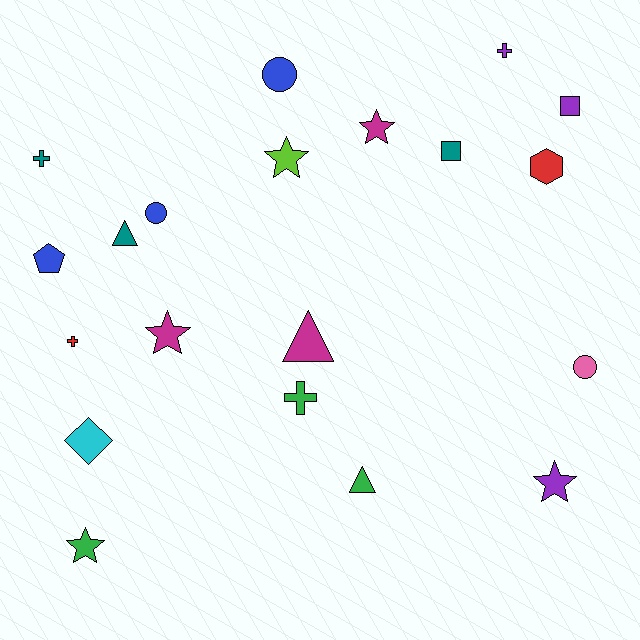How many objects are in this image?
There are 20 objects.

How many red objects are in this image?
There are 2 red objects.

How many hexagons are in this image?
There is 1 hexagon.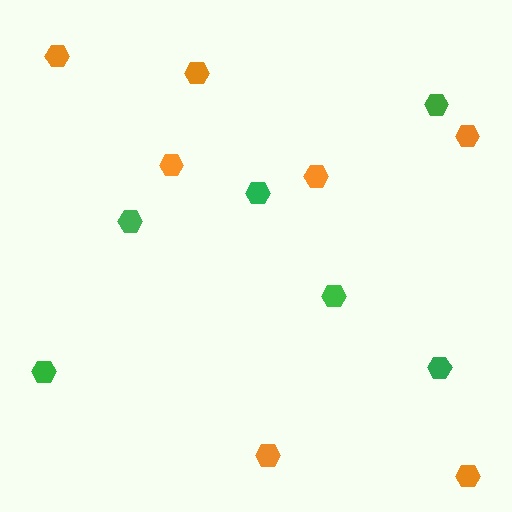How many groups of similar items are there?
There are 2 groups: one group of green hexagons (6) and one group of orange hexagons (7).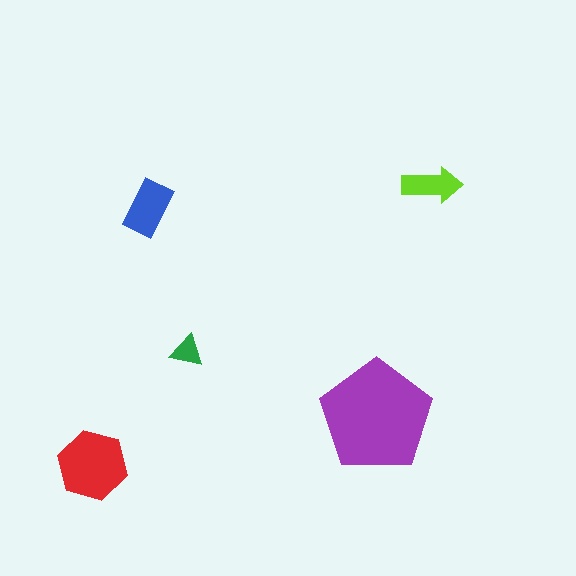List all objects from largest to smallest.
The purple pentagon, the red hexagon, the blue rectangle, the lime arrow, the green triangle.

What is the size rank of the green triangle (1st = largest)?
5th.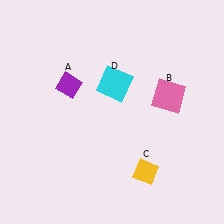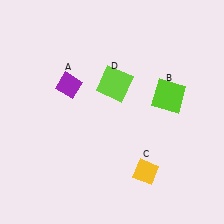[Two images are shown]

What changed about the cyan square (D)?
In Image 1, D is cyan. In Image 2, it changed to lime.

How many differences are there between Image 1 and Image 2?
There are 2 differences between the two images.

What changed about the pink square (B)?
In Image 1, B is pink. In Image 2, it changed to lime.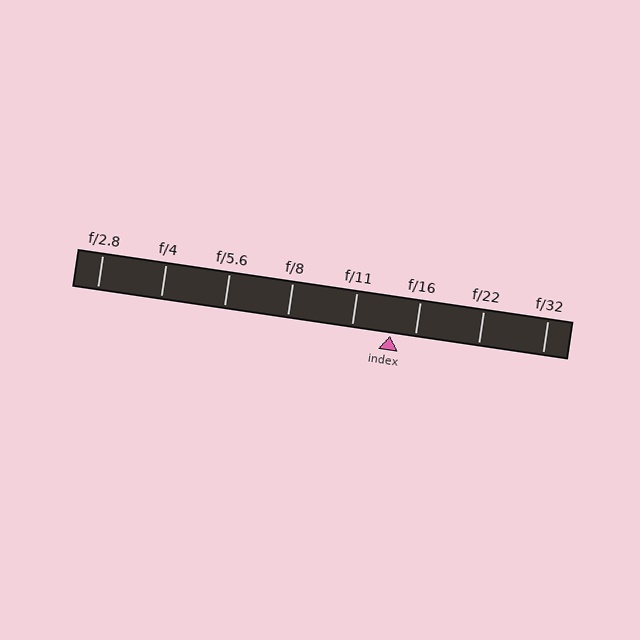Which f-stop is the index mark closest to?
The index mark is closest to f/16.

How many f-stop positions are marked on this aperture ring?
There are 8 f-stop positions marked.